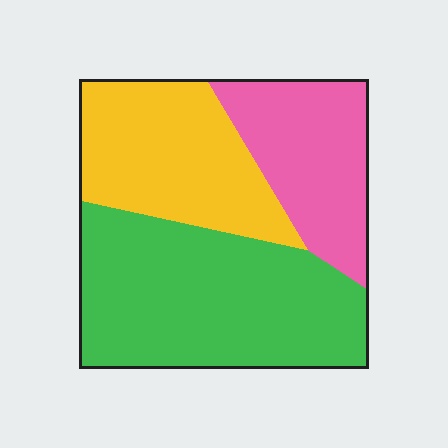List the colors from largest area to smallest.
From largest to smallest: green, yellow, pink.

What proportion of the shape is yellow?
Yellow covers about 30% of the shape.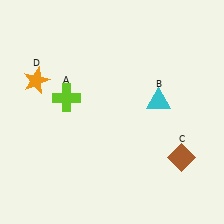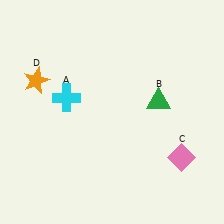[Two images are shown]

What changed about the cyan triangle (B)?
In Image 1, B is cyan. In Image 2, it changed to green.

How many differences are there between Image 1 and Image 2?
There are 3 differences between the two images.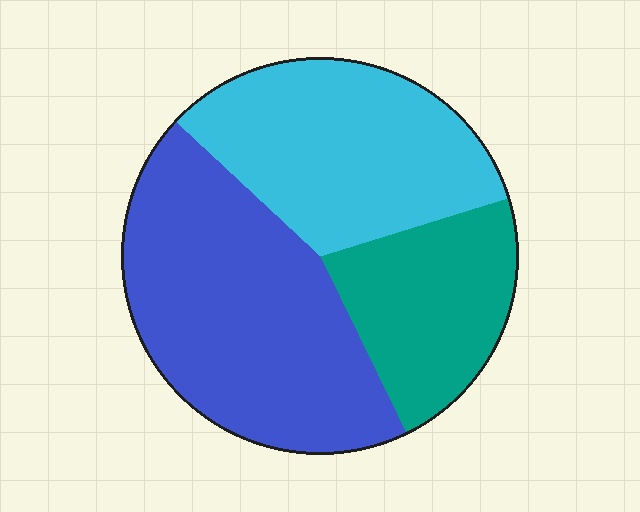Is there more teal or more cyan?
Cyan.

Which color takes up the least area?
Teal, at roughly 20%.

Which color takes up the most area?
Blue, at roughly 45%.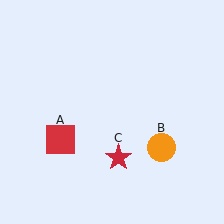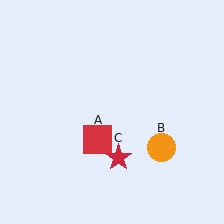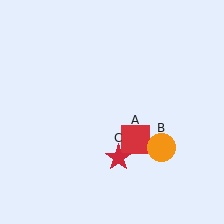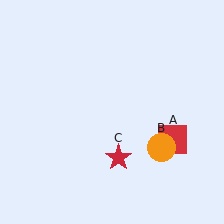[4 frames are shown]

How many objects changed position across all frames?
1 object changed position: red square (object A).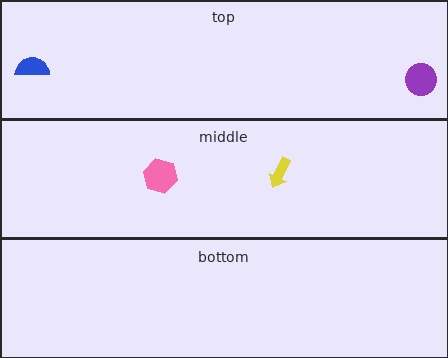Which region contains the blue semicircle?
The top region.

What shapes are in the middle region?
The pink hexagon, the yellow arrow.